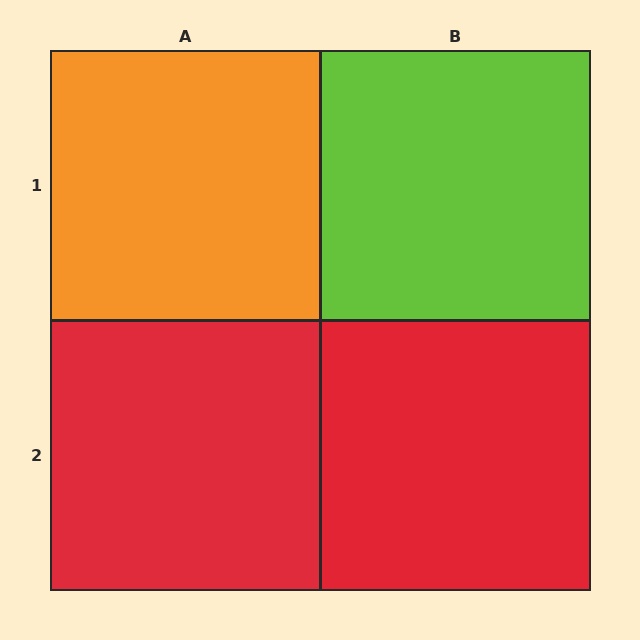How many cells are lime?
1 cell is lime.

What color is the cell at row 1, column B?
Lime.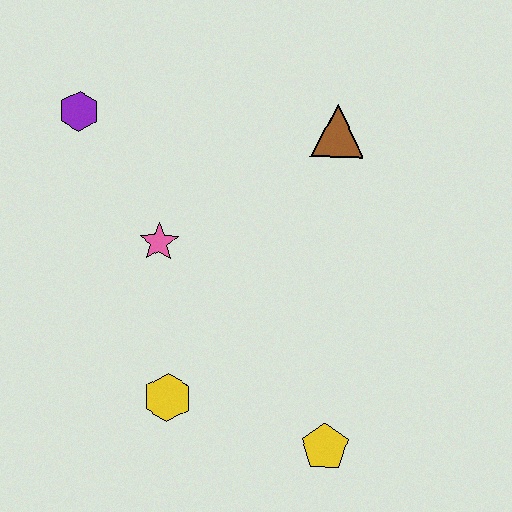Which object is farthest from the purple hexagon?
The yellow pentagon is farthest from the purple hexagon.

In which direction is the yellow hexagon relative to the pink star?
The yellow hexagon is below the pink star.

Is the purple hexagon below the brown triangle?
No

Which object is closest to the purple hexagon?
The pink star is closest to the purple hexagon.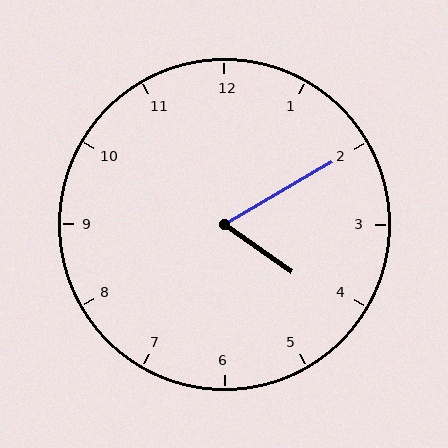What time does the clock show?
4:10.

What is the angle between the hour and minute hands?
Approximately 65 degrees.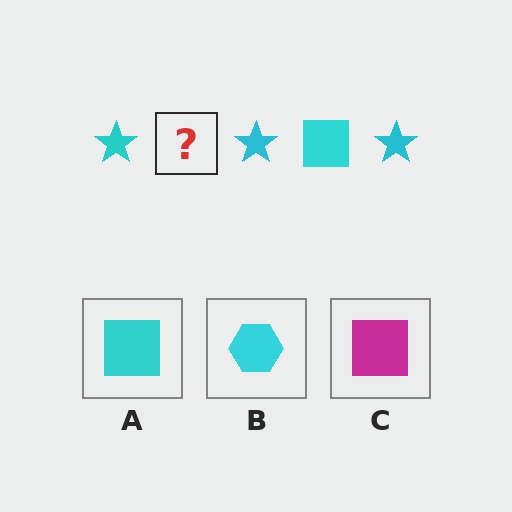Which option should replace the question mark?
Option A.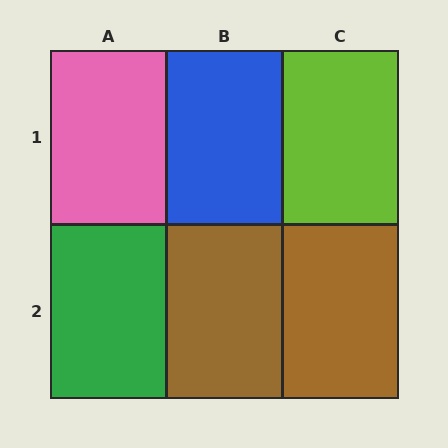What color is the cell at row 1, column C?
Lime.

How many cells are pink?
1 cell is pink.